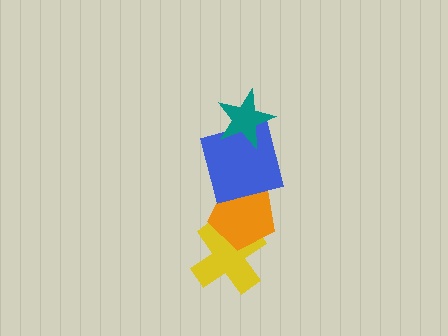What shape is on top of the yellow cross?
The orange pentagon is on top of the yellow cross.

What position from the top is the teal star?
The teal star is 1st from the top.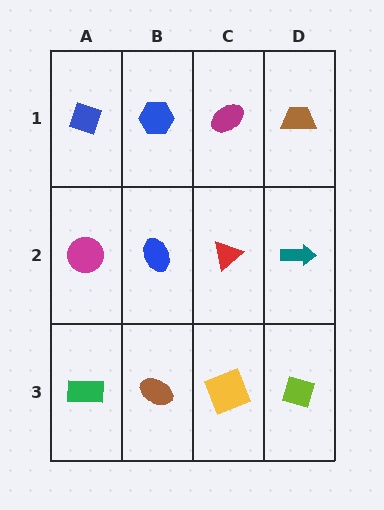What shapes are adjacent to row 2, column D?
A brown trapezoid (row 1, column D), a lime diamond (row 3, column D), a red triangle (row 2, column C).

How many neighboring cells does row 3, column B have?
3.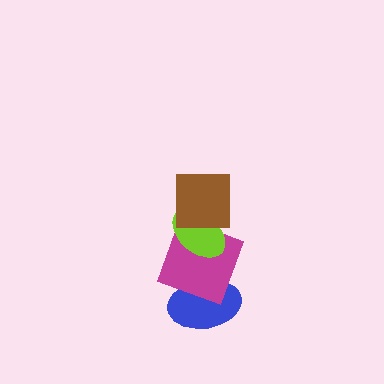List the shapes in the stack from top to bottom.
From top to bottom: the brown square, the lime ellipse, the magenta square, the blue ellipse.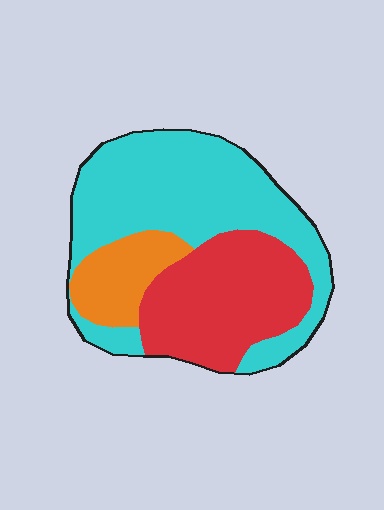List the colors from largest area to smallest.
From largest to smallest: cyan, red, orange.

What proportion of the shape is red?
Red covers 34% of the shape.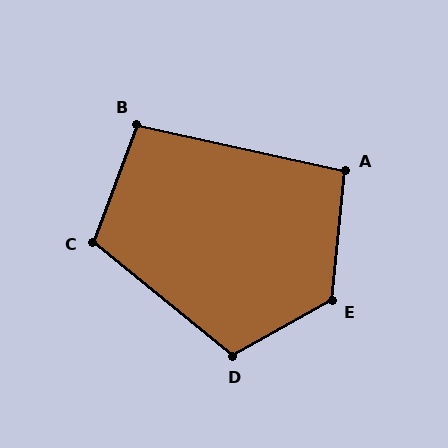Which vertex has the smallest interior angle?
A, at approximately 97 degrees.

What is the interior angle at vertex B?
Approximately 98 degrees (obtuse).